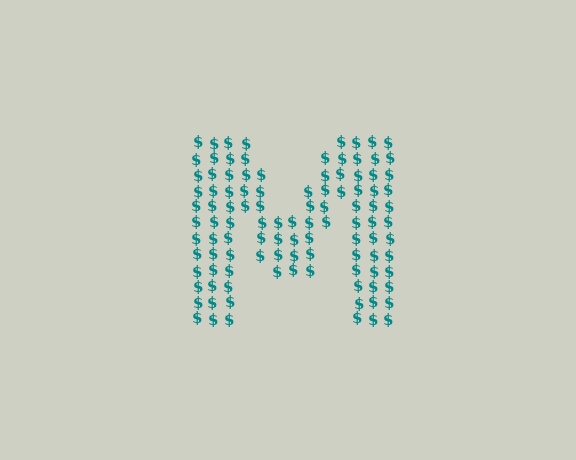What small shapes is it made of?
It is made of small dollar signs.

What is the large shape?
The large shape is the letter M.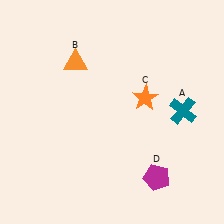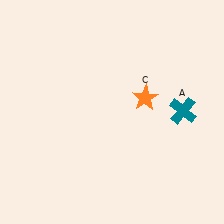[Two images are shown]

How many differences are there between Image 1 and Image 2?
There are 2 differences between the two images.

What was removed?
The orange triangle (B), the magenta pentagon (D) were removed in Image 2.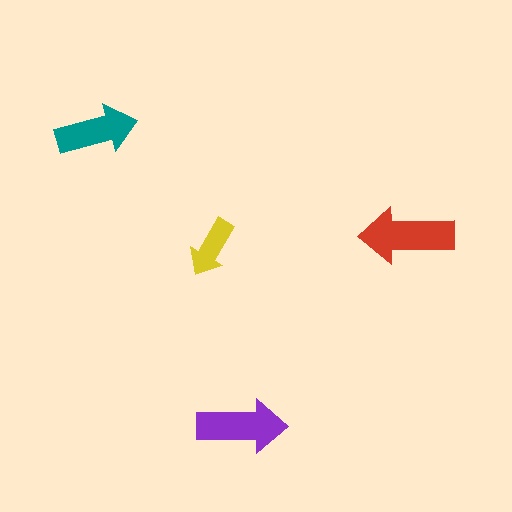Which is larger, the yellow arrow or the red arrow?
The red one.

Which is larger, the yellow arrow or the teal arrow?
The teal one.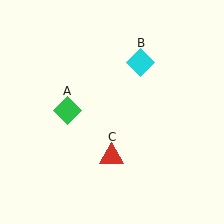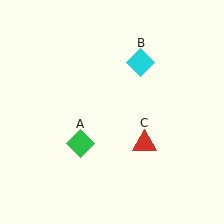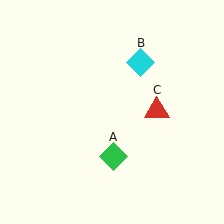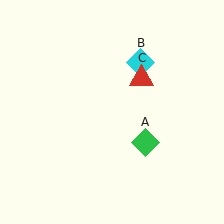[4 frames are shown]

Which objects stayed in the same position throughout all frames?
Cyan diamond (object B) remained stationary.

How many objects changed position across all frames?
2 objects changed position: green diamond (object A), red triangle (object C).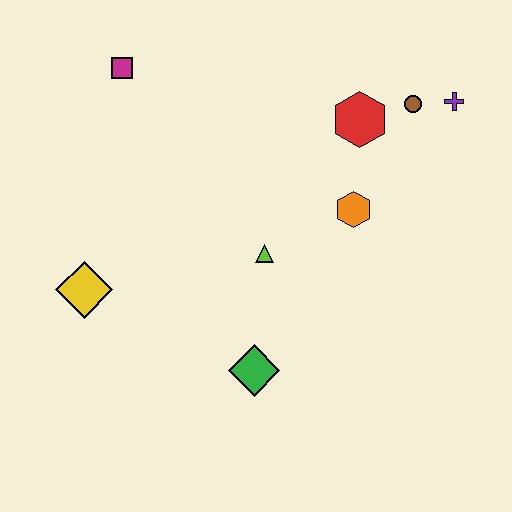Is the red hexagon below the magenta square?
Yes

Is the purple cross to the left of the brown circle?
No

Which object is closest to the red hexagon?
The brown circle is closest to the red hexagon.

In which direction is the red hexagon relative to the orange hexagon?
The red hexagon is above the orange hexagon.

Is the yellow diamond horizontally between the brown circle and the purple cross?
No